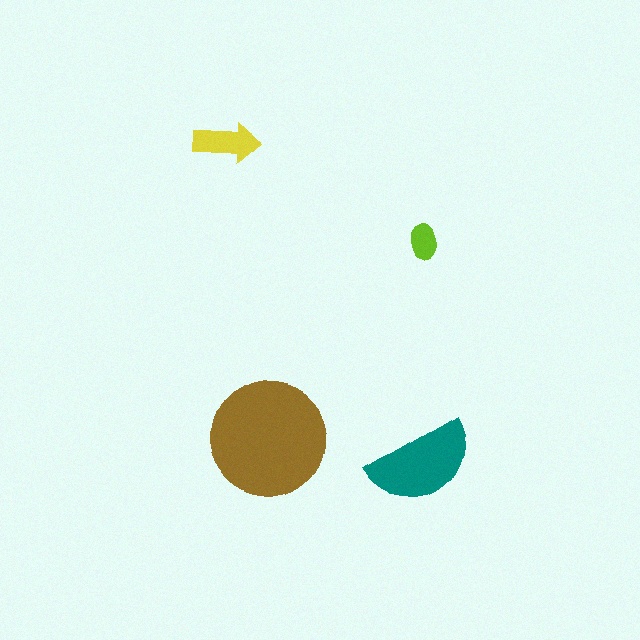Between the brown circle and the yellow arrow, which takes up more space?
The brown circle.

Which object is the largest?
The brown circle.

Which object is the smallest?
The lime ellipse.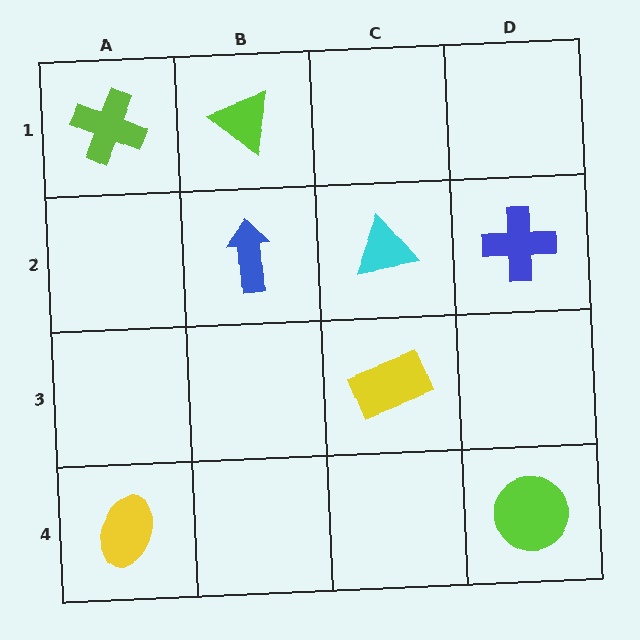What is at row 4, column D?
A lime circle.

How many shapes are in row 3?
1 shape.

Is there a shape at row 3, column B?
No, that cell is empty.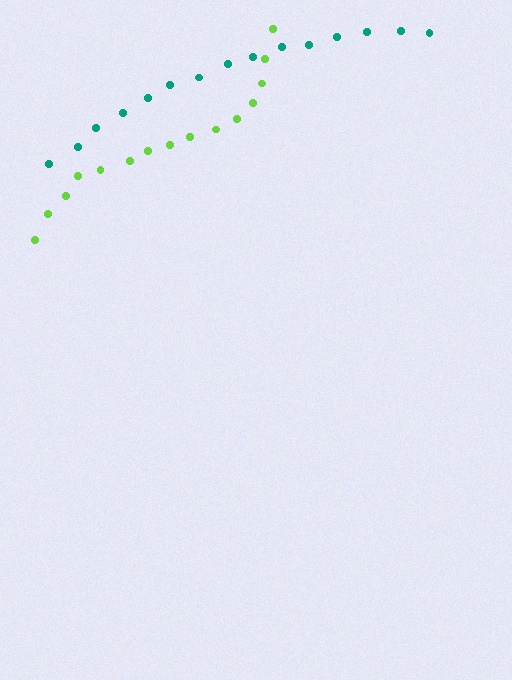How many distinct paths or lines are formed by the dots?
There are 2 distinct paths.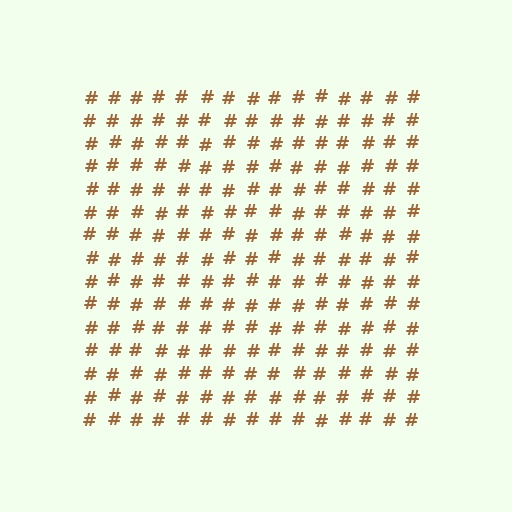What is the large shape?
The large shape is a square.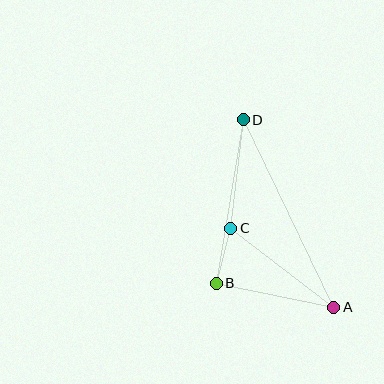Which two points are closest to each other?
Points B and C are closest to each other.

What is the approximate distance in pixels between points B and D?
The distance between B and D is approximately 166 pixels.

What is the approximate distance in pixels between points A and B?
The distance between A and B is approximately 120 pixels.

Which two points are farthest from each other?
Points A and D are farthest from each other.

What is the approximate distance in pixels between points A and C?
The distance between A and C is approximately 129 pixels.